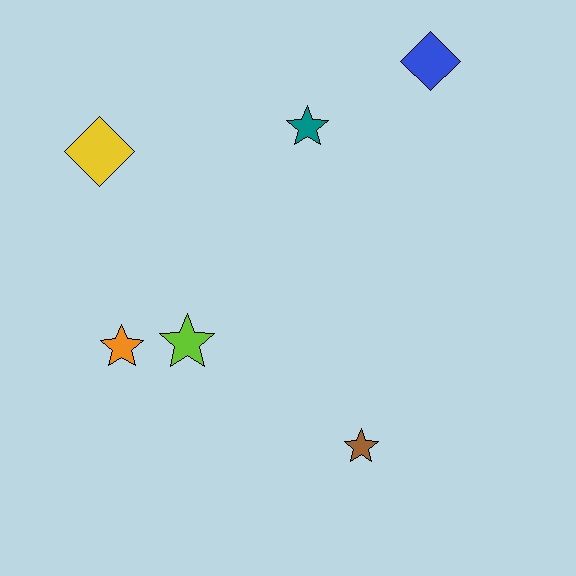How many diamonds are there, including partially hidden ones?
There are 2 diamonds.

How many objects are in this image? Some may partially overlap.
There are 6 objects.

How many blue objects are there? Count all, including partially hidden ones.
There is 1 blue object.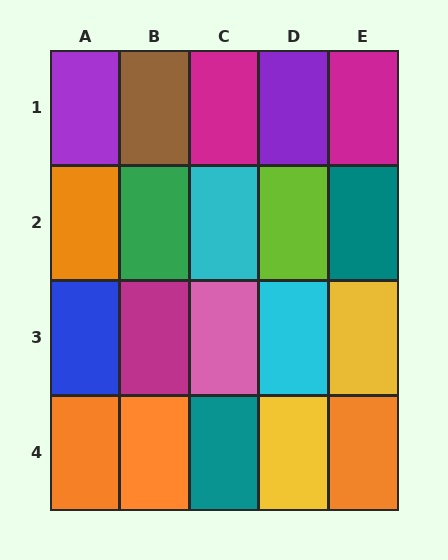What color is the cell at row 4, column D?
Yellow.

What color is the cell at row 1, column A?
Purple.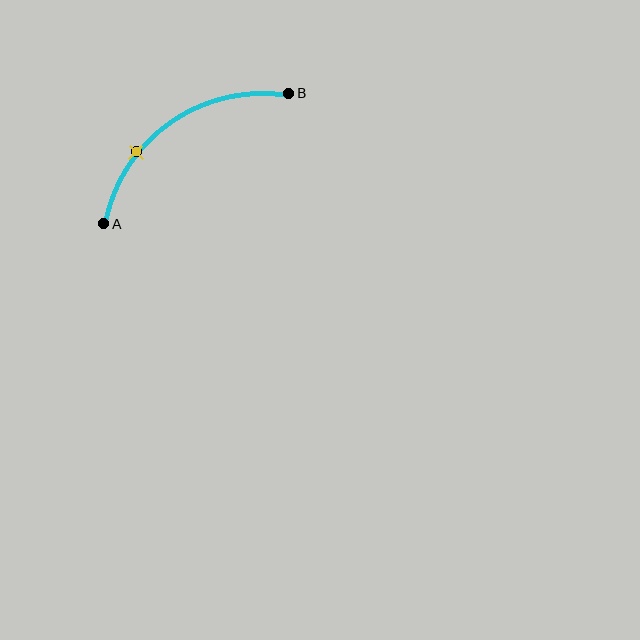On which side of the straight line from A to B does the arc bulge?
The arc bulges above and to the left of the straight line connecting A and B.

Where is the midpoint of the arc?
The arc midpoint is the point on the curve farthest from the straight line joining A and B. It sits above and to the left of that line.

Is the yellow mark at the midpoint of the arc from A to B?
No. The yellow mark lies on the arc but is closer to endpoint A. The arc midpoint would be at the point on the curve equidistant along the arc from both A and B.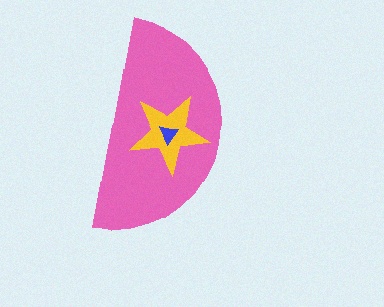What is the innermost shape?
The blue triangle.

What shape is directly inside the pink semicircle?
The yellow star.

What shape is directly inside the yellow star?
The blue triangle.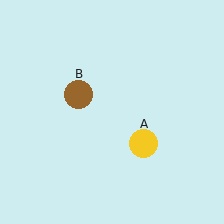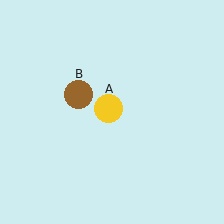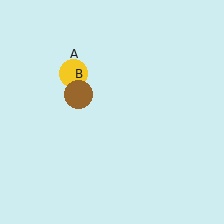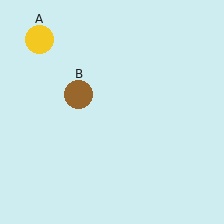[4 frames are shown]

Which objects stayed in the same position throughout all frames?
Brown circle (object B) remained stationary.